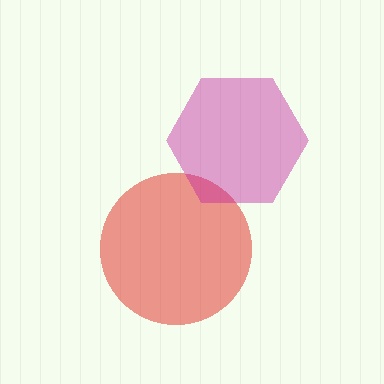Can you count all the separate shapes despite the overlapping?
Yes, there are 2 separate shapes.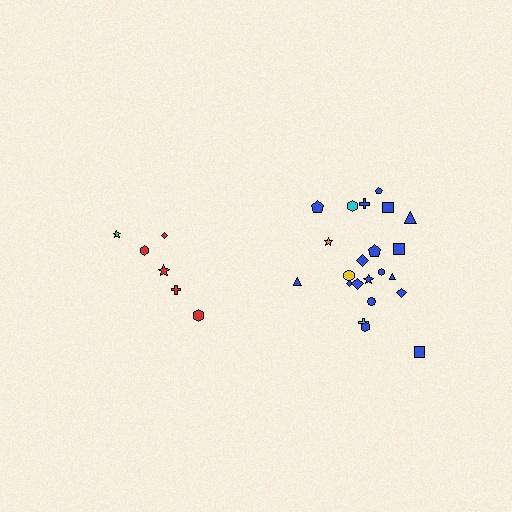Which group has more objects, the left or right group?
The right group.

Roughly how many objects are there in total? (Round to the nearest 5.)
Roughly 30 objects in total.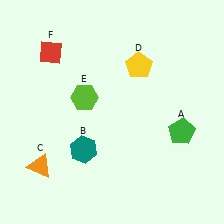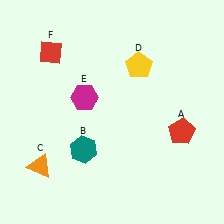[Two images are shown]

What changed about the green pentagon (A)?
In Image 1, A is green. In Image 2, it changed to red.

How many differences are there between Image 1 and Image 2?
There are 2 differences between the two images.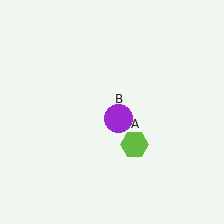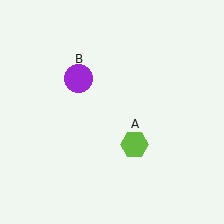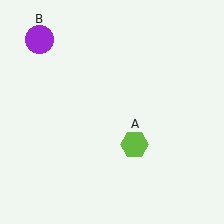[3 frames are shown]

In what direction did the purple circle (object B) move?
The purple circle (object B) moved up and to the left.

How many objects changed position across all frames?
1 object changed position: purple circle (object B).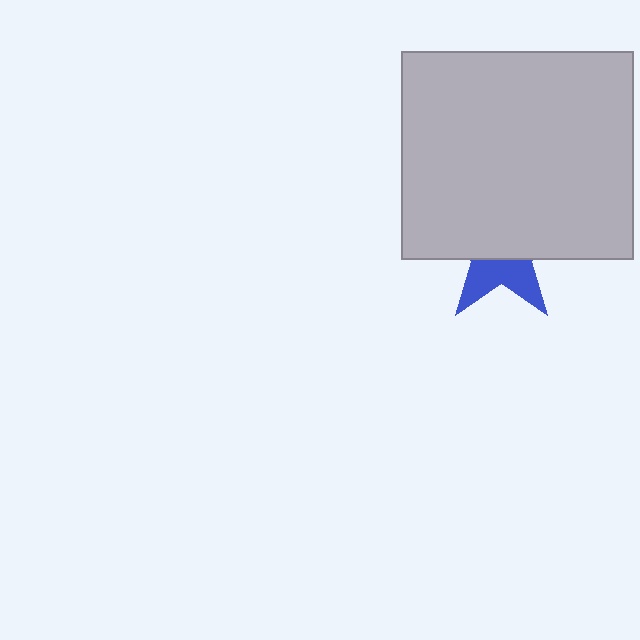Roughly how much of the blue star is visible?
A small part of it is visible (roughly 39%).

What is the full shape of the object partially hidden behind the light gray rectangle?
The partially hidden object is a blue star.